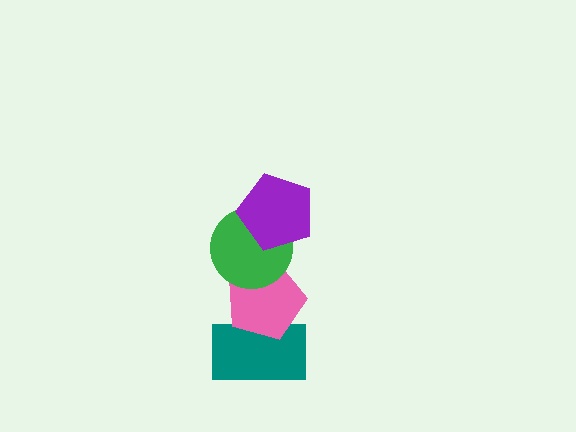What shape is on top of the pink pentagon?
The green circle is on top of the pink pentagon.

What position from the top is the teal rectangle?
The teal rectangle is 4th from the top.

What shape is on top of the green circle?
The purple pentagon is on top of the green circle.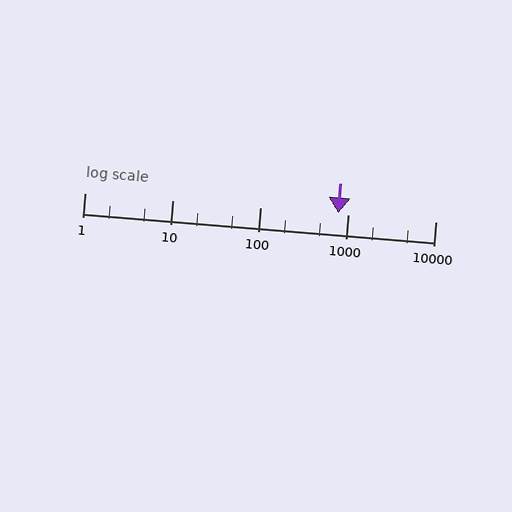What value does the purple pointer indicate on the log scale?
The pointer indicates approximately 780.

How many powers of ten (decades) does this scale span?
The scale spans 4 decades, from 1 to 10000.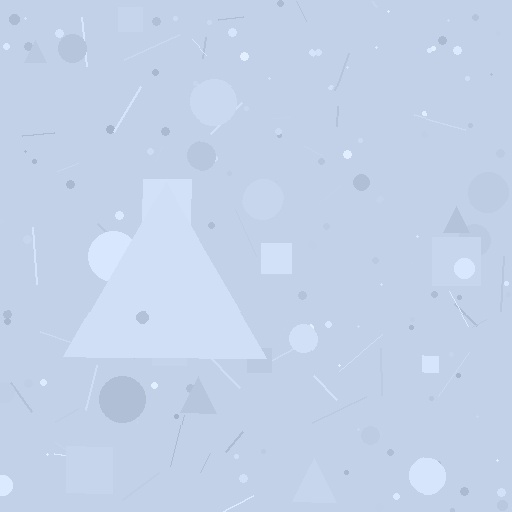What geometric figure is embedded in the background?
A triangle is embedded in the background.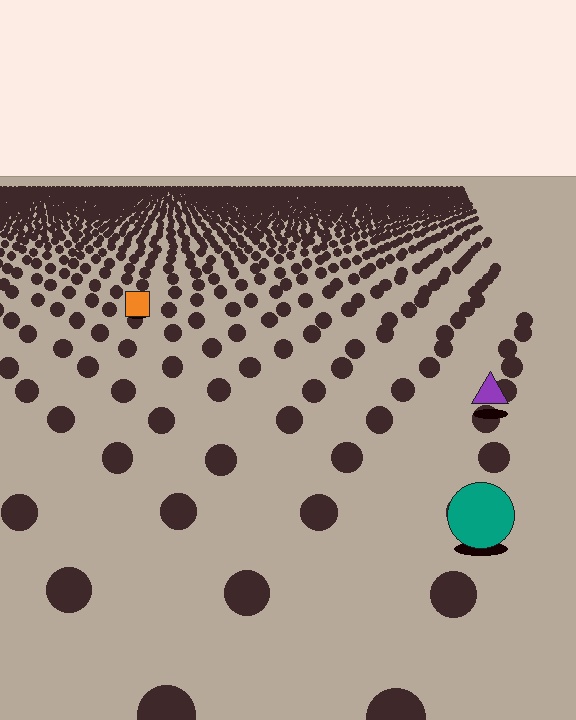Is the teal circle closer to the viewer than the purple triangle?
Yes. The teal circle is closer — you can tell from the texture gradient: the ground texture is coarser near it.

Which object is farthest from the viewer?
The orange square is farthest from the viewer. It appears smaller and the ground texture around it is denser.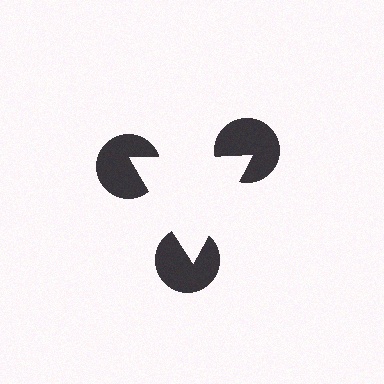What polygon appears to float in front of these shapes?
An illusory triangle — its edges are inferred from the aligned wedge cuts in the pac-man discs, not physically drawn.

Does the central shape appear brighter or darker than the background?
It typically appears slightly brighter than the background, even though no actual brightness change is drawn.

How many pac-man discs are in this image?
There are 3 — one at each vertex of the illusory triangle.